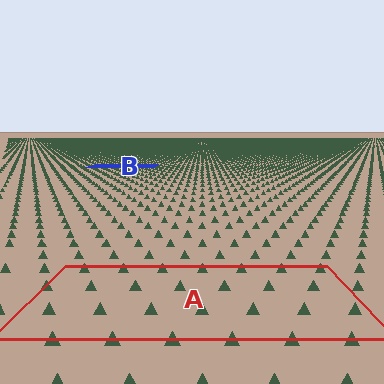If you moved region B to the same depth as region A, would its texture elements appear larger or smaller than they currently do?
They would appear larger. At a closer depth, the same texture elements are projected at a bigger on-screen size.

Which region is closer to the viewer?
Region A is closer. The texture elements there are larger and more spread out.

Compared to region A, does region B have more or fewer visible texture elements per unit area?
Region B has more texture elements per unit area — they are packed more densely because it is farther away.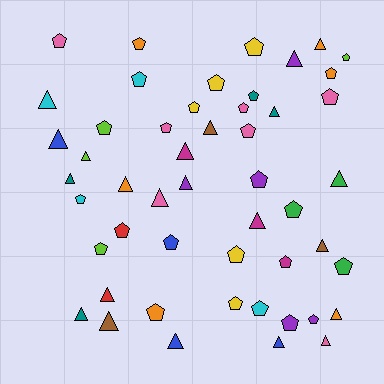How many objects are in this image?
There are 50 objects.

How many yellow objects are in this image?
There are 5 yellow objects.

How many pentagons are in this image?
There are 28 pentagons.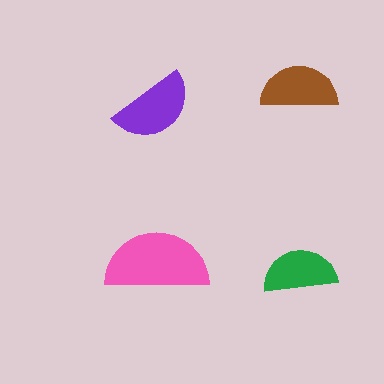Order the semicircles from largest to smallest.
the pink one, the purple one, the brown one, the green one.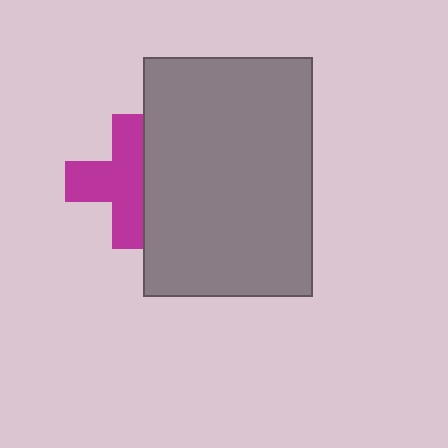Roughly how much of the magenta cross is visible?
Most of it is visible (roughly 66%).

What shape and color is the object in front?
The object in front is a gray rectangle.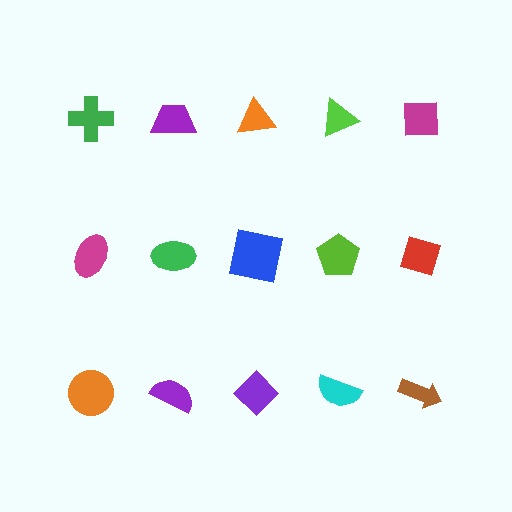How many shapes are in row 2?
5 shapes.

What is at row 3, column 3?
A purple diamond.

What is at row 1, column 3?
An orange triangle.